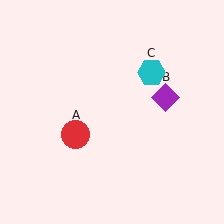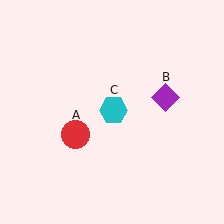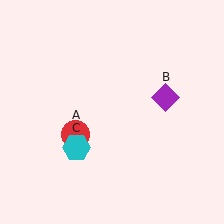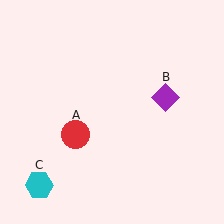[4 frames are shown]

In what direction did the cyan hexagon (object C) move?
The cyan hexagon (object C) moved down and to the left.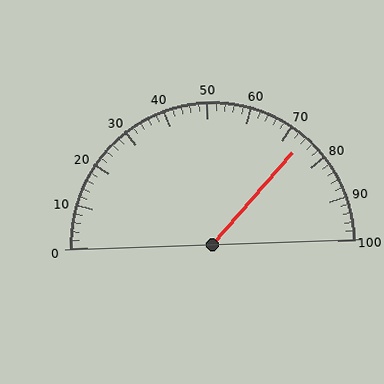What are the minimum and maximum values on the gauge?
The gauge ranges from 0 to 100.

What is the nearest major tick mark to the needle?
The nearest major tick mark is 70.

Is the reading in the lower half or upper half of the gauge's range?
The reading is in the upper half of the range (0 to 100).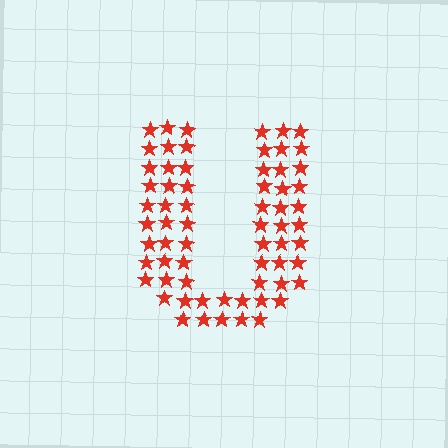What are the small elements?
The small elements are stars.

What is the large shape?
The large shape is the letter U.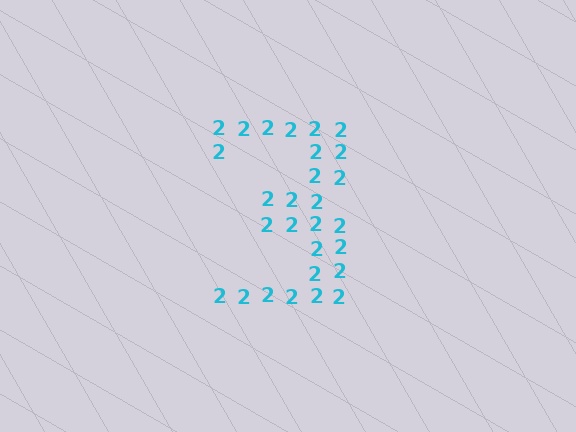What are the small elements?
The small elements are digit 2's.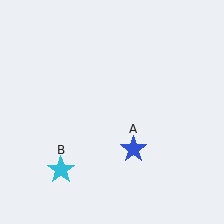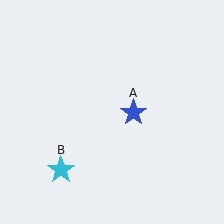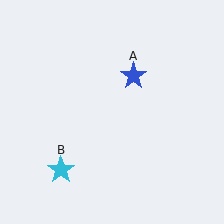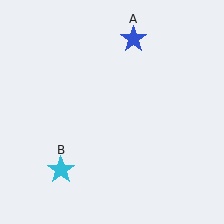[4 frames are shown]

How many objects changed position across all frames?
1 object changed position: blue star (object A).